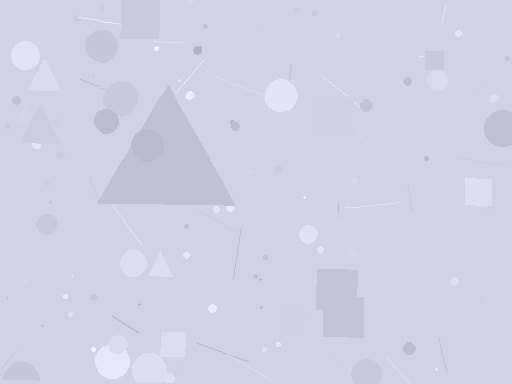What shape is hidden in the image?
A triangle is hidden in the image.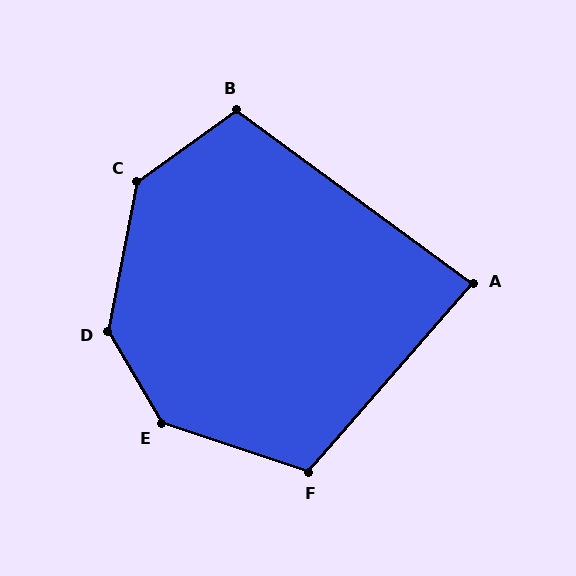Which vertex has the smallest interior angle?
A, at approximately 85 degrees.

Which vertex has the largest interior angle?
D, at approximately 139 degrees.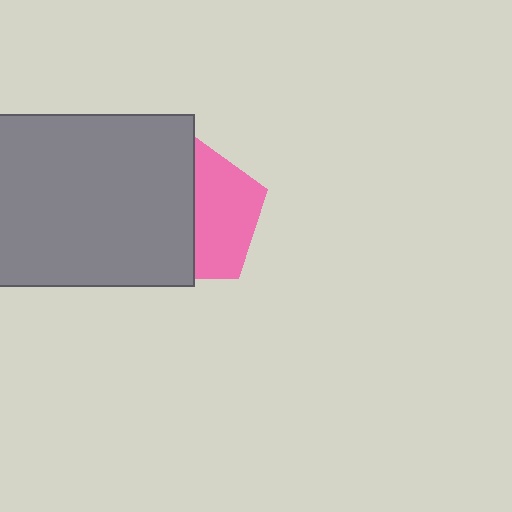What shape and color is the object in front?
The object in front is a gray rectangle.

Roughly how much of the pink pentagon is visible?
About half of it is visible (roughly 46%).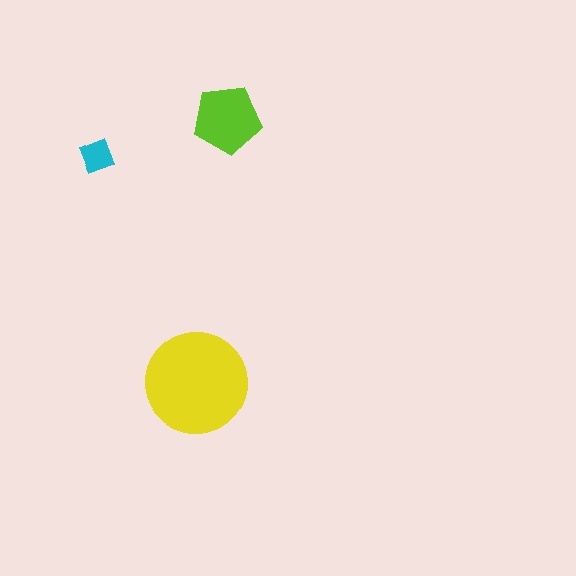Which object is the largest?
The yellow circle.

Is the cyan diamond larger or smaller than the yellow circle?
Smaller.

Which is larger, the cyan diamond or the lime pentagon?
The lime pentagon.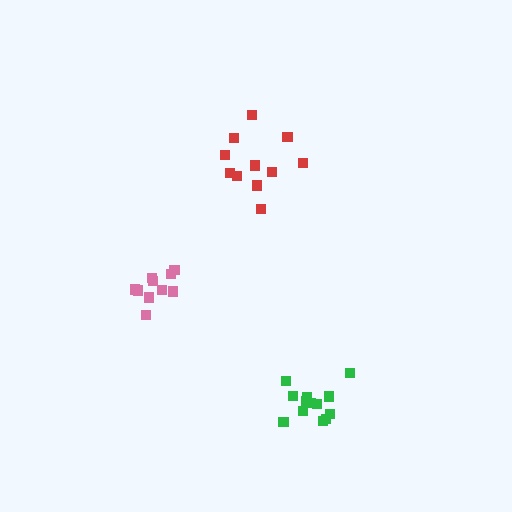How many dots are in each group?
Group 1: 13 dots, Group 2: 11 dots, Group 3: 10 dots (34 total).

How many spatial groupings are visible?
There are 3 spatial groupings.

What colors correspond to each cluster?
The clusters are colored: green, red, pink.